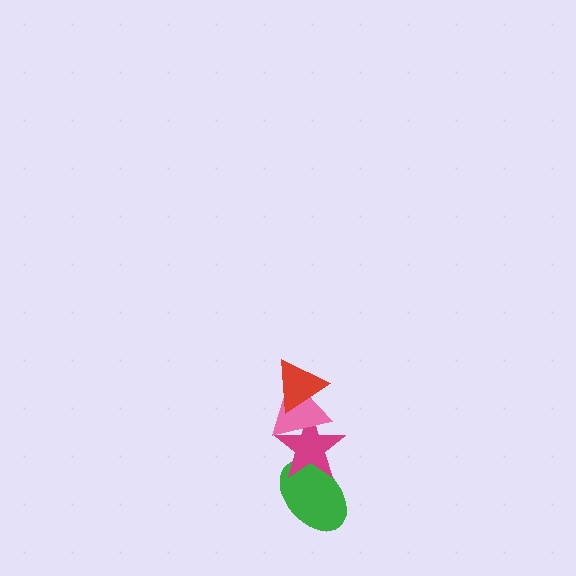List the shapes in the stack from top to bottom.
From top to bottom: the red triangle, the pink triangle, the magenta star, the green ellipse.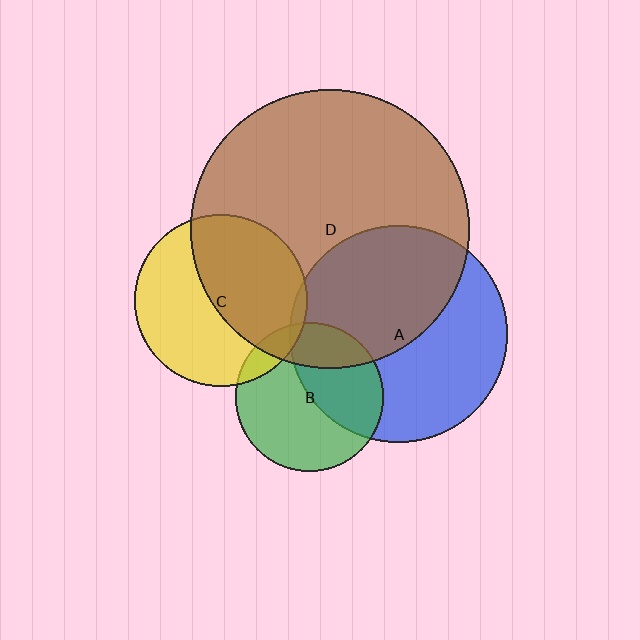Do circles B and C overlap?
Yes.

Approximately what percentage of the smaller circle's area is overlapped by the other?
Approximately 10%.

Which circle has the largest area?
Circle D (brown).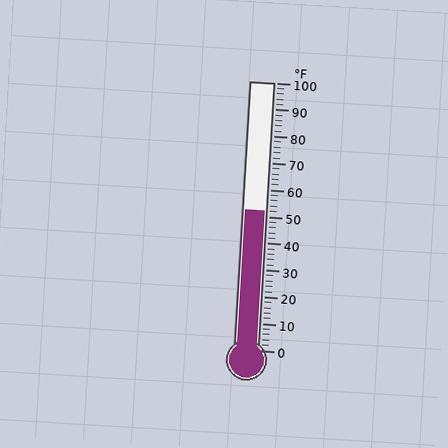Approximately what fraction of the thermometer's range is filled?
The thermometer is filled to approximately 50% of its range.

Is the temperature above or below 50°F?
The temperature is above 50°F.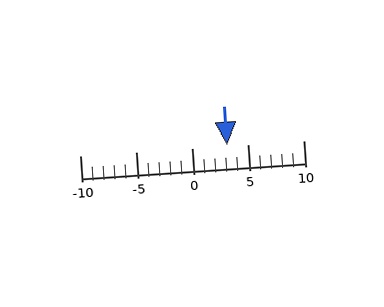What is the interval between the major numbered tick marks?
The major tick marks are spaced 5 units apart.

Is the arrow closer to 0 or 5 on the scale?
The arrow is closer to 5.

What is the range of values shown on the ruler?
The ruler shows values from -10 to 10.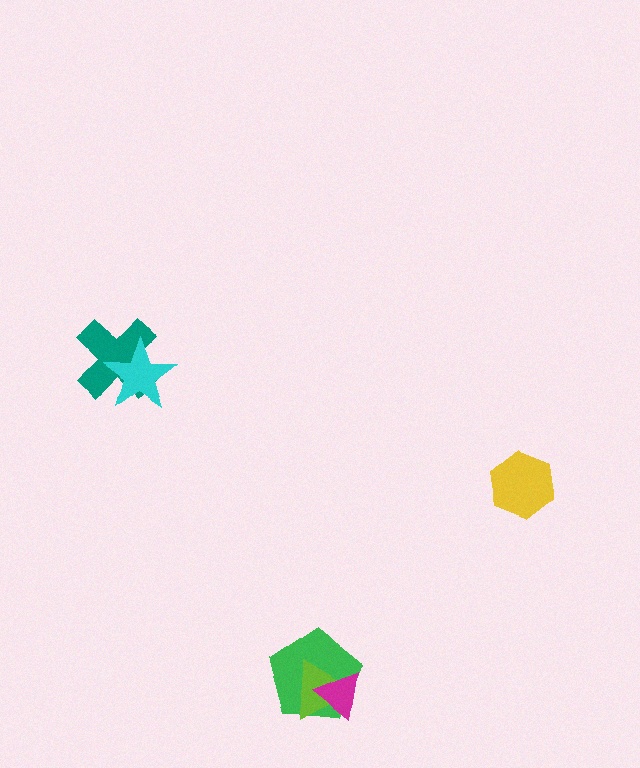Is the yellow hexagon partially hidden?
No, no other shape covers it.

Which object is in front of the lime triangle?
The magenta triangle is in front of the lime triangle.